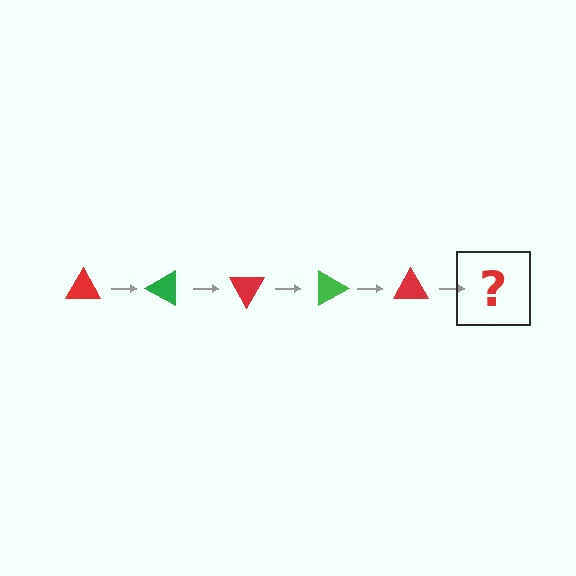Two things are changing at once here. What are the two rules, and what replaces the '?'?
The two rules are that it rotates 30 degrees each step and the color cycles through red and green. The '?' should be a green triangle, rotated 150 degrees from the start.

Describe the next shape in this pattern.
It should be a green triangle, rotated 150 degrees from the start.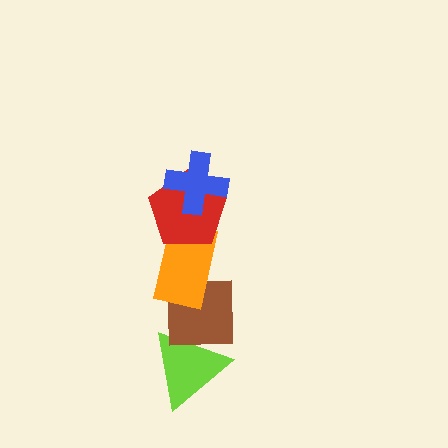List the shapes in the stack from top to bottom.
From top to bottom: the blue cross, the red pentagon, the orange rectangle, the brown square, the lime triangle.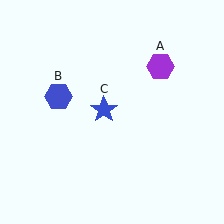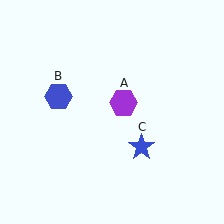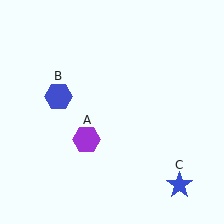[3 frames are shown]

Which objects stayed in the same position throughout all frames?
Blue hexagon (object B) remained stationary.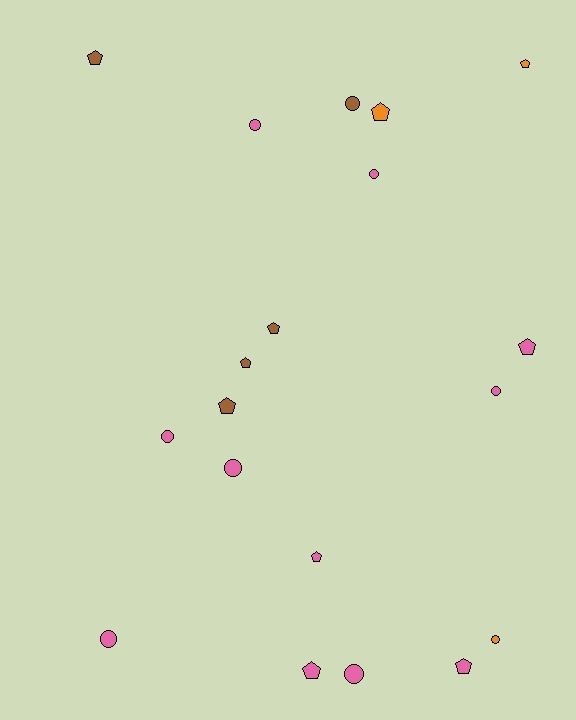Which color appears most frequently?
Pink, with 11 objects.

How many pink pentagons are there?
There are 4 pink pentagons.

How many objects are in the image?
There are 19 objects.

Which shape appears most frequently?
Pentagon, with 10 objects.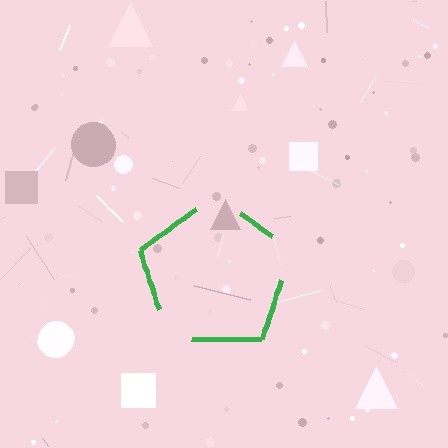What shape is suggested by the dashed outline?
The dashed outline suggests a pentagon.